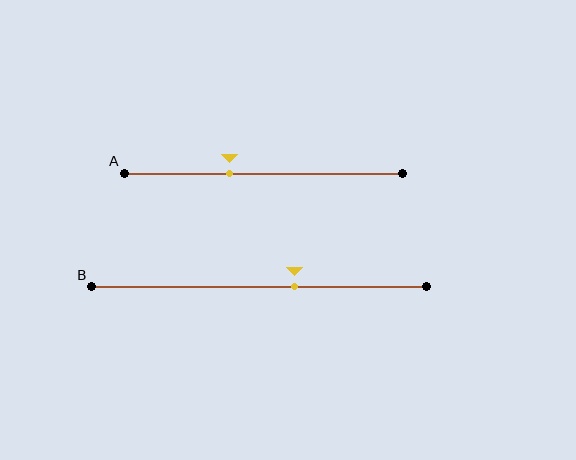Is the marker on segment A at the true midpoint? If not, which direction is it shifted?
No, the marker on segment A is shifted to the left by about 12% of the segment length.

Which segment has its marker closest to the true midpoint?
Segment B has its marker closest to the true midpoint.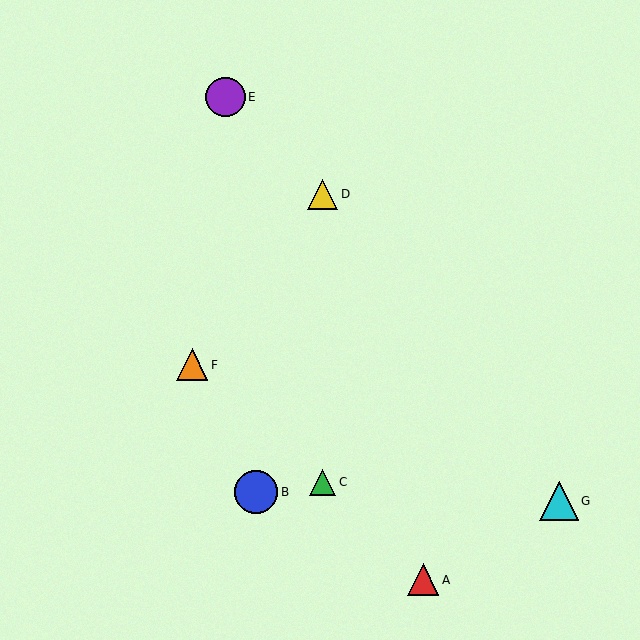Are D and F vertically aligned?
No, D is at x≈323 and F is at x≈192.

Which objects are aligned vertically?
Objects C, D are aligned vertically.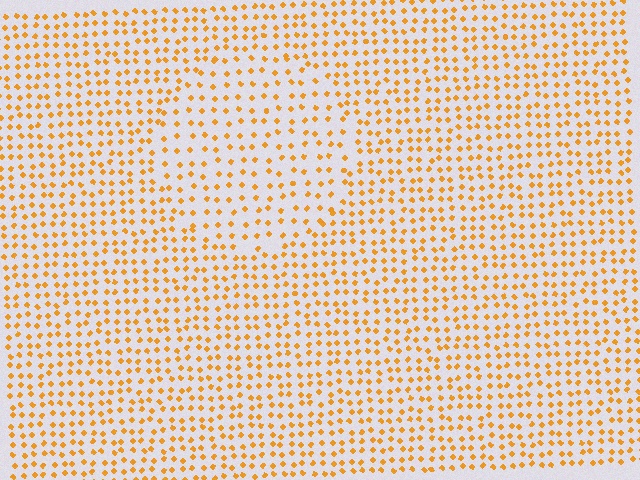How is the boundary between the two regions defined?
The boundary is defined by a change in element density (approximately 1.6x ratio). All elements are the same color, size, and shape.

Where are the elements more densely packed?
The elements are more densely packed outside the circle boundary.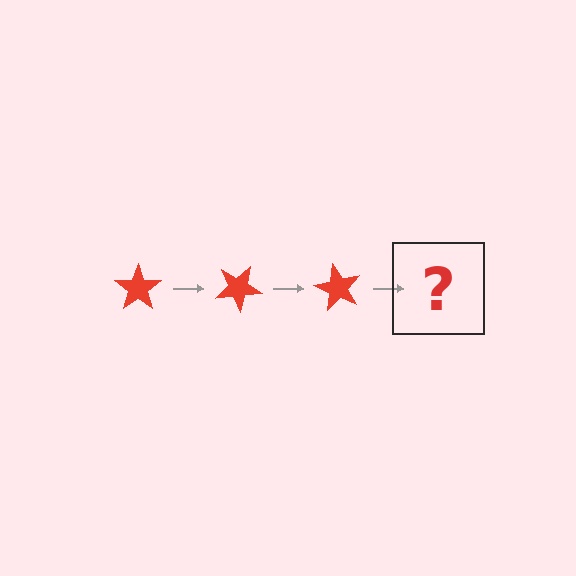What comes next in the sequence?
The next element should be a red star rotated 90 degrees.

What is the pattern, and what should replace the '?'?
The pattern is that the star rotates 30 degrees each step. The '?' should be a red star rotated 90 degrees.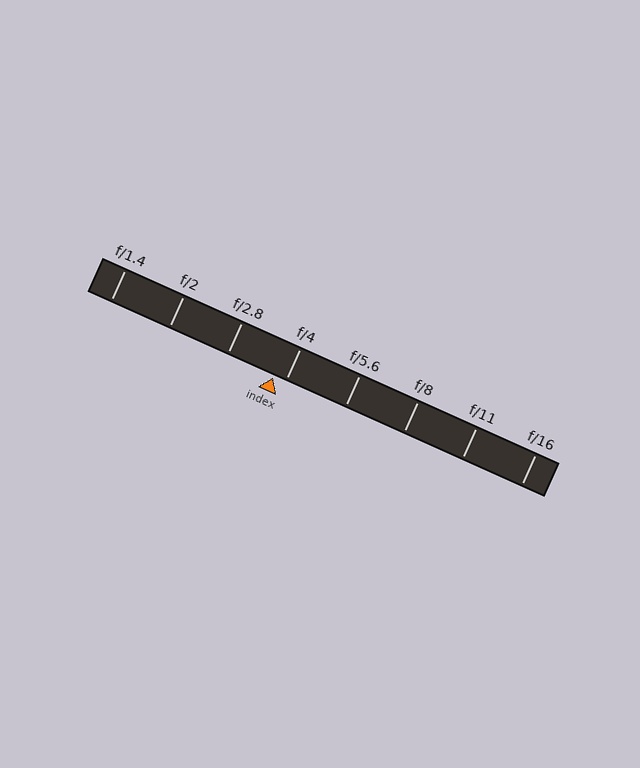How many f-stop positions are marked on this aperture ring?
There are 8 f-stop positions marked.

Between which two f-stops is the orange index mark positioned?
The index mark is between f/2.8 and f/4.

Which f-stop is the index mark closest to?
The index mark is closest to f/4.